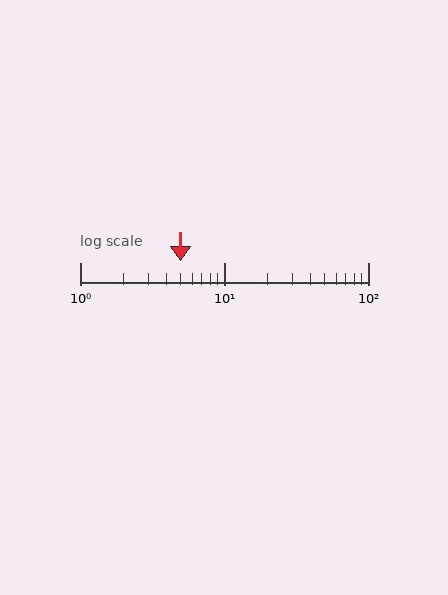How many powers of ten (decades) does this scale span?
The scale spans 2 decades, from 1 to 100.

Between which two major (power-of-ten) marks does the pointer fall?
The pointer is between 1 and 10.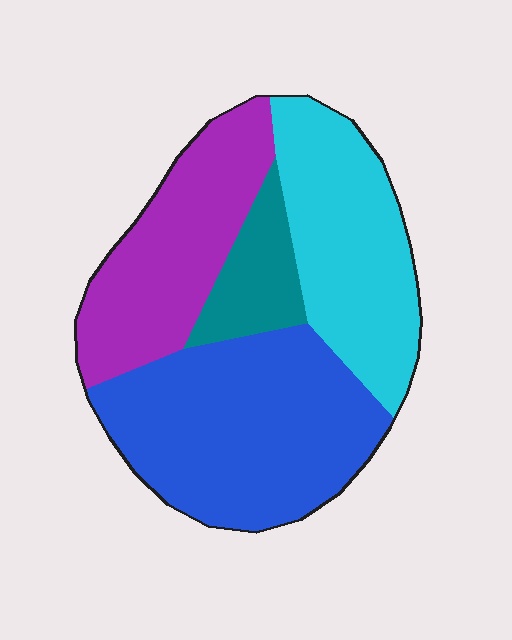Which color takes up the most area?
Blue, at roughly 40%.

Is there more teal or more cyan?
Cyan.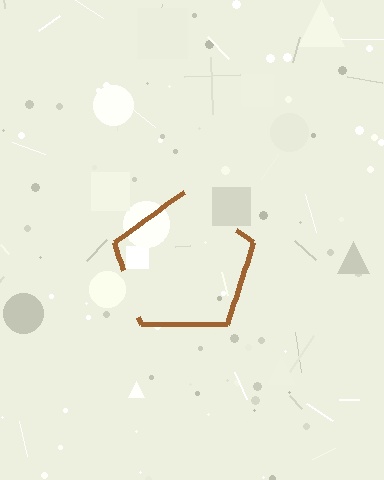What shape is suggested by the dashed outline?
The dashed outline suggests a pentagon.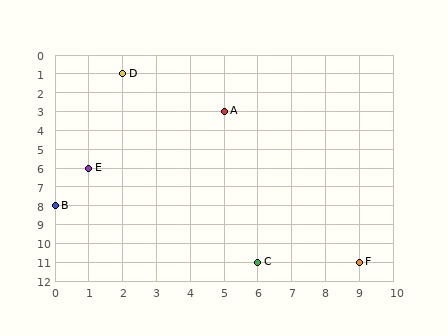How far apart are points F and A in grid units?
Points F and A are 4 columns and 8 rows apart (about 8.9 grid units diagonally).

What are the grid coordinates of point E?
Point E is at grid coordinates (1, 6).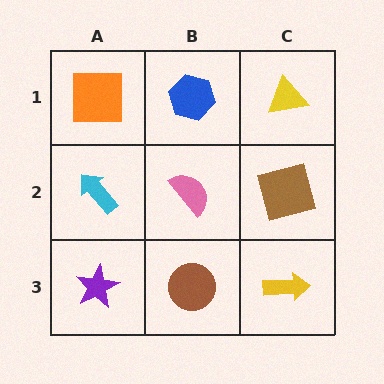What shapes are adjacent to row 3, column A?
A cyan arrow (row 2, column A), a brown circle (row 3, column B).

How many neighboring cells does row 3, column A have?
2.